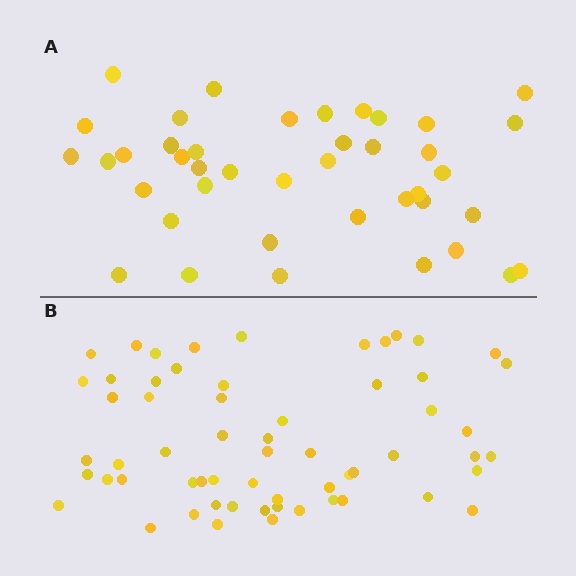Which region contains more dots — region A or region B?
Region B (the bottom region) has more dots.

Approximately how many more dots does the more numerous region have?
Region B has approximately 20 more dots than region A.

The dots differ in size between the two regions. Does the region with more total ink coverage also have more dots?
No. Region A has more total ink coverage because its dots are larger, but region B actually contains more individual dots. Total area can be misleading — the number of items is what matters here.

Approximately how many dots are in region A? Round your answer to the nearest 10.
About 40 dots. (The exact count is 41, which rounds to 40.)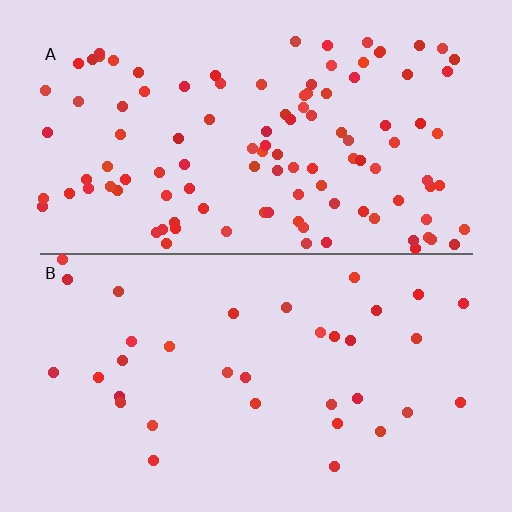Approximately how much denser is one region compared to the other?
Approximately 3.2× — region A over region B.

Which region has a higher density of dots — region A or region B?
A (the top).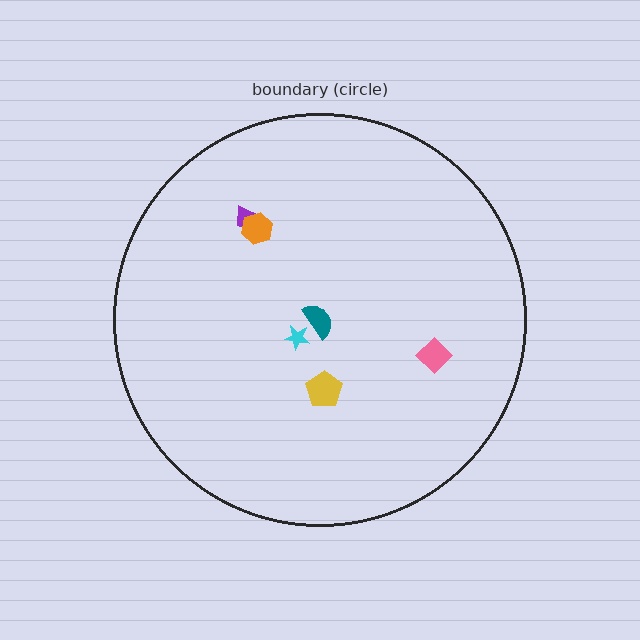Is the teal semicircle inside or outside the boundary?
Inside.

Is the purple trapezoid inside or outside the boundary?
Inside.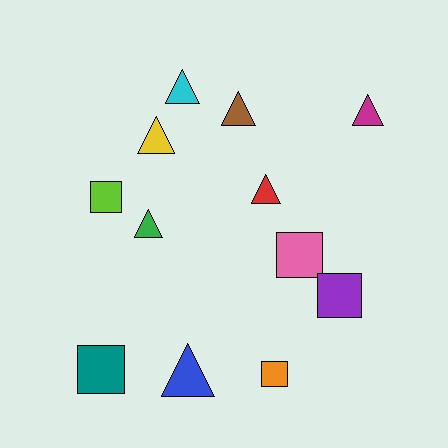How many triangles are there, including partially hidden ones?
There are 7 triangles.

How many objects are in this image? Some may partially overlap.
There are 12 objects.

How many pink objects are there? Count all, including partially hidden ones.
There is 1 pink object.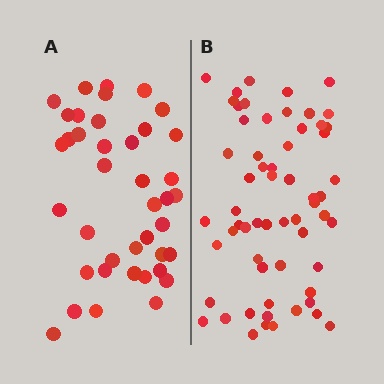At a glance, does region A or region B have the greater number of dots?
Region B (the right region) has more dots.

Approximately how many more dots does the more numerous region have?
Region B has approximately 20 more dots than region A.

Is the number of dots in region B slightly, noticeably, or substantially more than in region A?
Region B has substantially more. The ratio is roughly 1.5 to 1.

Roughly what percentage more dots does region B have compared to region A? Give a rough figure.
About 50% more.